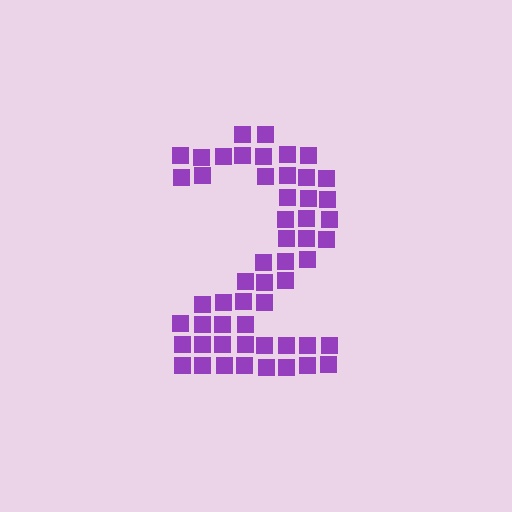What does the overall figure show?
The overall figure shows the digit 2.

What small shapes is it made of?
It is made of small squares.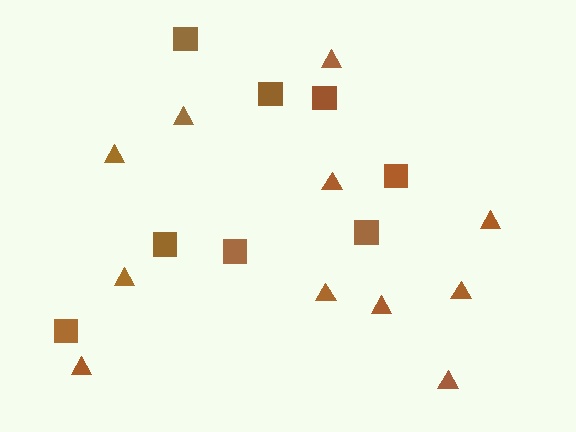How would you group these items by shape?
There are 2 groups: one group of triangles (11) and one group of squares (8).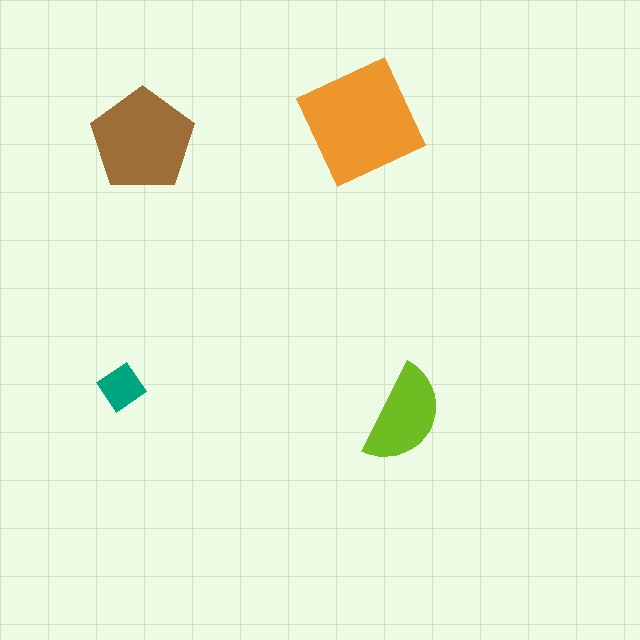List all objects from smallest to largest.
The teal diamond, the lime semicircle, the brown pentagon, the orange square.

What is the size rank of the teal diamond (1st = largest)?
4th.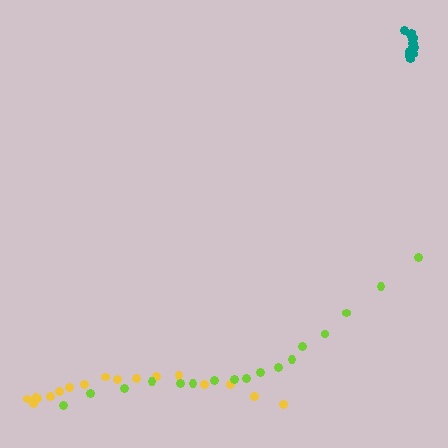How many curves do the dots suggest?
There are 3 distinct paths.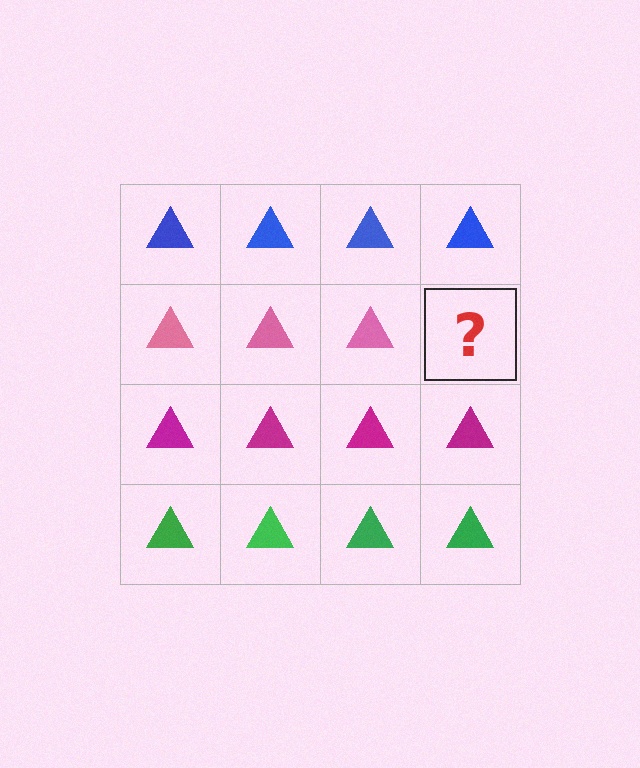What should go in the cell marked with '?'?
The missing cell should contain a pink triangle.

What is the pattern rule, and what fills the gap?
The rule is that each row has a consistent color. The gap should be filled with a pink triangle.